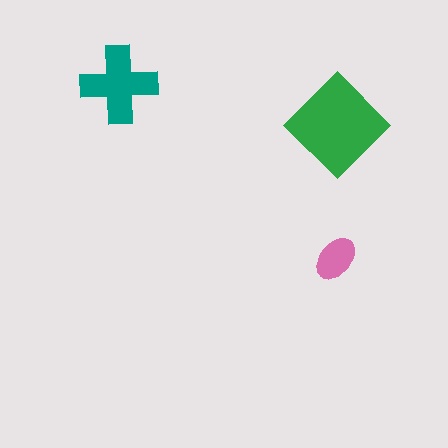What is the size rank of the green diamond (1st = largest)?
1st.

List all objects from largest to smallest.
The green diamond, the teal cross, the pink ellipse.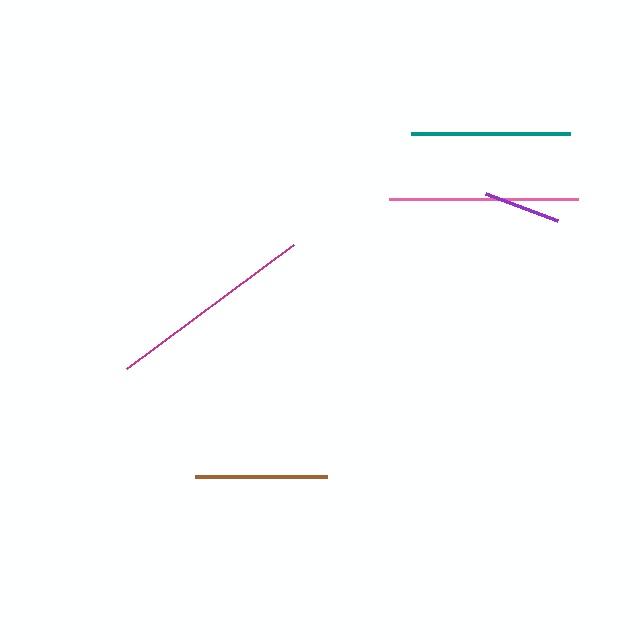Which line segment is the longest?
The magenta line is the longest at approximately 208 pixels.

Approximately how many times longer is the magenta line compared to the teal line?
The magenta line is approximately 1.3 times the length of the teal line.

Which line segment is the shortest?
The purple line is the shortest at approximately 77 pixels.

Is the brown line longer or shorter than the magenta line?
The magenta line is longer than the brown line.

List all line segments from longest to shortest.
From longest to shortest: magenta, pink, teal, brown, purple.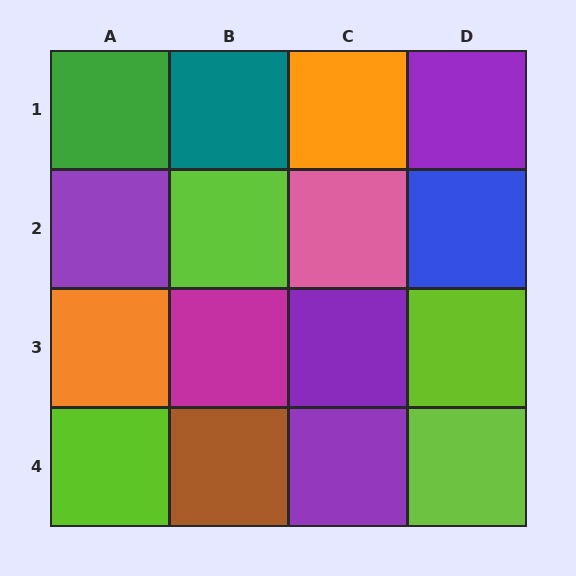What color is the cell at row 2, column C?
Pink.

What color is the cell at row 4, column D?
Lime.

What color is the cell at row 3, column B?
Magenta.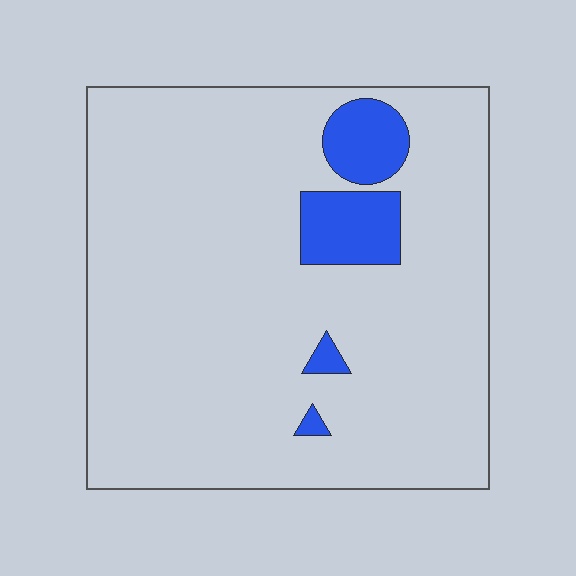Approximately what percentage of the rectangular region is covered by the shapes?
Approximately 10%.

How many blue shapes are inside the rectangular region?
4.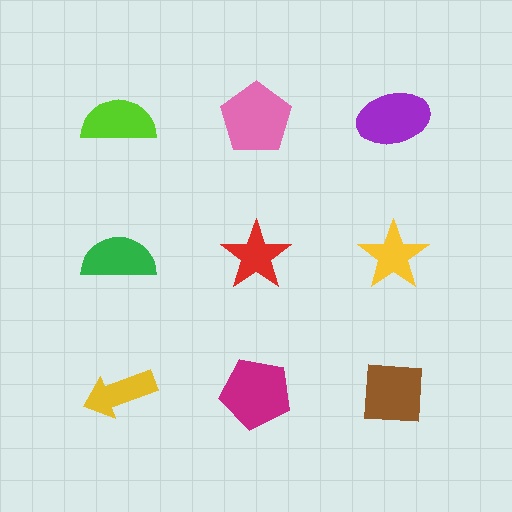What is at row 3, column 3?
A brown square.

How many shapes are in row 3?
3 shapes.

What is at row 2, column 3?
A yellow star.